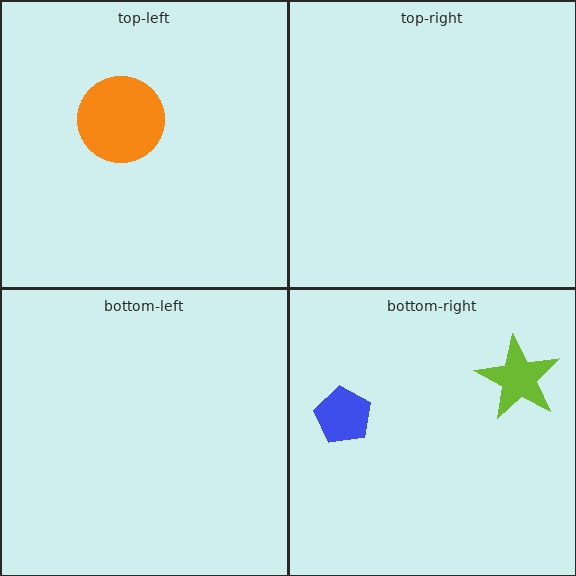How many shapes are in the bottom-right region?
2.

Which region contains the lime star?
The bottom-right region.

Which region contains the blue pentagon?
The bottom-right region.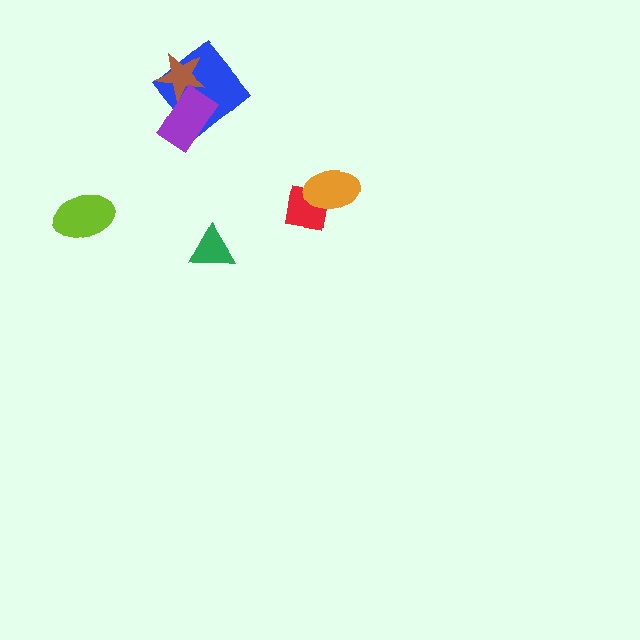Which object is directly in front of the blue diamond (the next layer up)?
The brown star is directly in front of the blue diamond.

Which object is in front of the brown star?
The purple rectangle is in front of the brown star.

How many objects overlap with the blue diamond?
2 objects overlap with the blue diamond.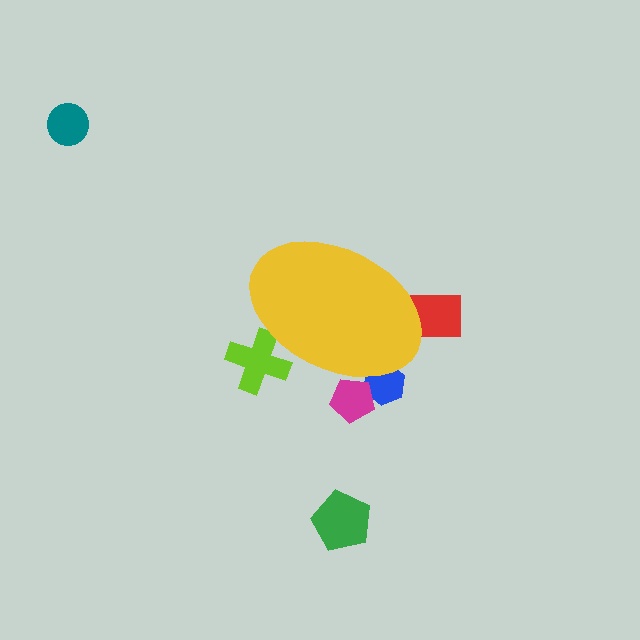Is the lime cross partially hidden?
Yes, the lime cross is partially hidden behind the yellow ellipse.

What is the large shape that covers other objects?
A yellow ellipse.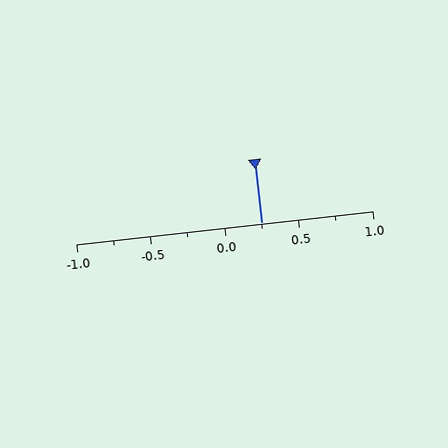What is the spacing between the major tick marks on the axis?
The major ticks are spaced 0.5 apart.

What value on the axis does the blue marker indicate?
The marker indicates approximately 0.25.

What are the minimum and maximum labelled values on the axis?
The axis runs from -1.0 to 1.0.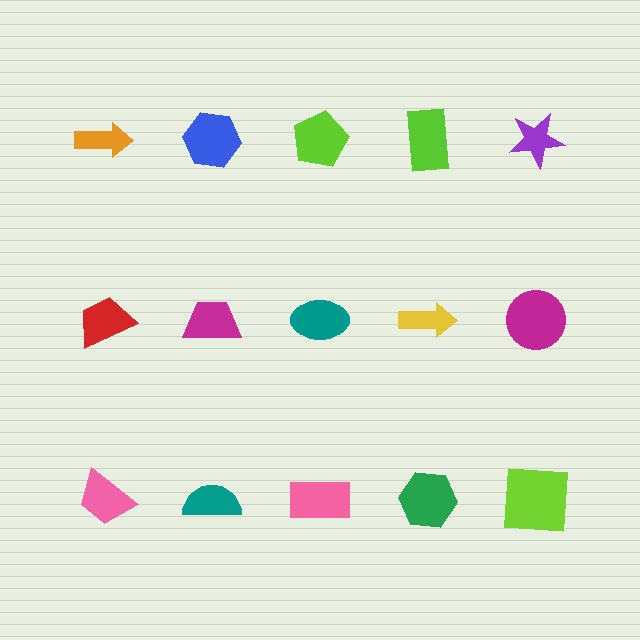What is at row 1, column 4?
A lime rectangle.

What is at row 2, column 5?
A magenta circle.